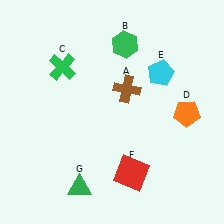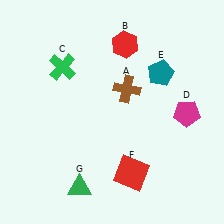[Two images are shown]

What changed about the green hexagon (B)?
In Image 1, B is green. In Image 2, it changed to red.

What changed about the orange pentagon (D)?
In Image 1, D is orange. In Image 2, it changed to magenta.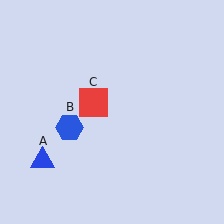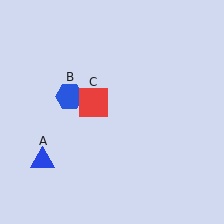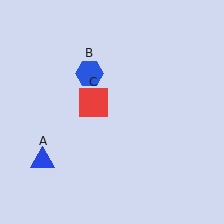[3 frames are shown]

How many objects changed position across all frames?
1 object changed position: blue hexagon (object B).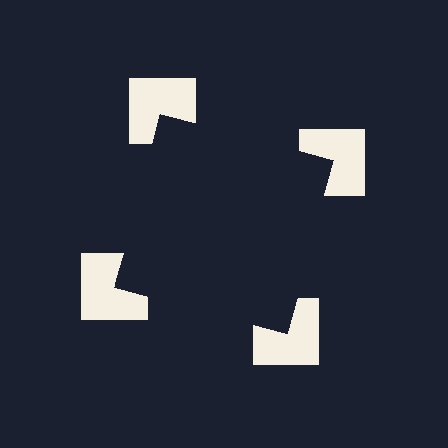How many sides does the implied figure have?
4 sides.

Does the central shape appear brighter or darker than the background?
It typically appears slightly darker than the background, even though no actual brightness change is drawn.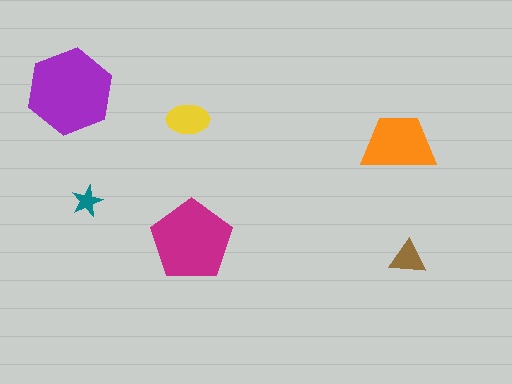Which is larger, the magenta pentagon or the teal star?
The magenta pentagon.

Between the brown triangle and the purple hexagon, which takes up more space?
The purple hexagon.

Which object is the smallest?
The teal star.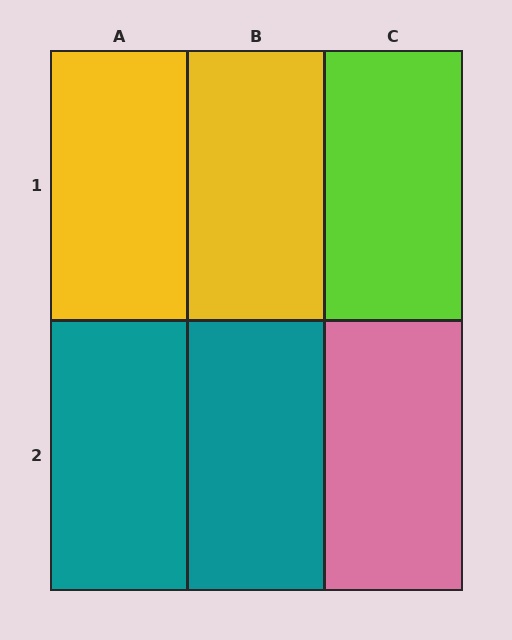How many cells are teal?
2 cells are teal.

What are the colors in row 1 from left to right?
Yellow, yellow, lime.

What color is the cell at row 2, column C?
Pink.